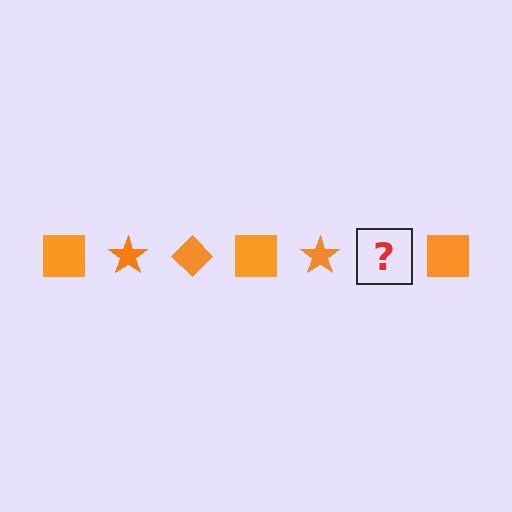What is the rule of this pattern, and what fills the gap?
The rule is that the pattern cycles through square, star, diamond shapes in orange. The gap should be filled with an orange diamond.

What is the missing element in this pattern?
The missing element is an orange diamond.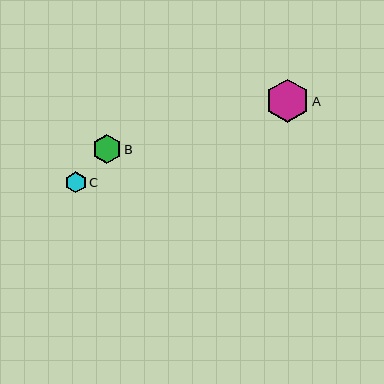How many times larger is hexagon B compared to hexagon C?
Hexagon B is approximately 1.4 times the size of hexagon C.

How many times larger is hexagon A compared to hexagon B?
Hexagon A is approximately 1.5 times the size of hexagon B.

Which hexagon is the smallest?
Hexagon C is the smallest with a size of approximately 21 pixels.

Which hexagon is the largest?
Hexagon A is the largest with a size of approximately 44 pixels.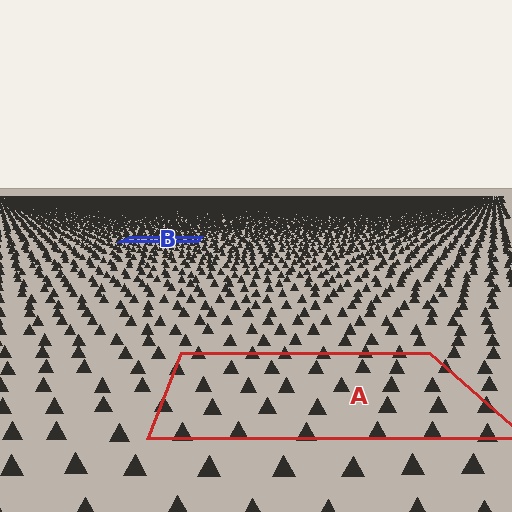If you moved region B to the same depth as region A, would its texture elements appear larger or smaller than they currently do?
They would appear larger. At a closer depth, the same texture elements are projected at a bigger on-screen size.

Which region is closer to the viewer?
Region A is closer. The texture elements there are larger and more spread out.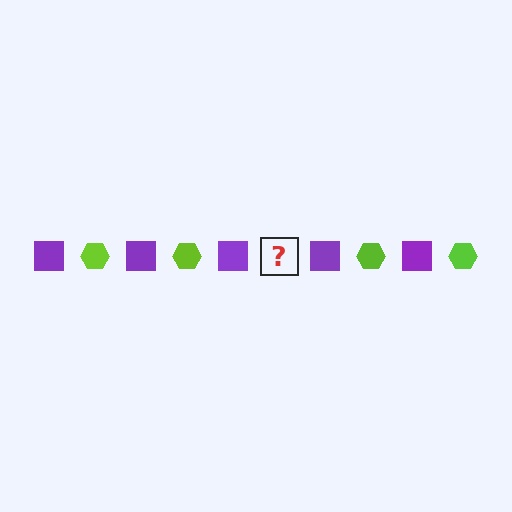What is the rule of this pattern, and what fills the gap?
The rule is that the pattern alternates between purple square and lime hexagon. The gap should be filled with a lime hexagon.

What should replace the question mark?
The question mark should be replaced with a lime hexagon.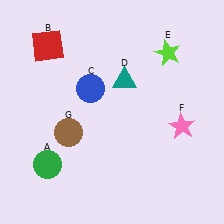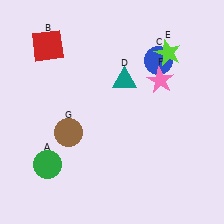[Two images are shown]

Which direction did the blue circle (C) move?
The blue circle (C) moved right.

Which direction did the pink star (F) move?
The pink star (F) moved up.